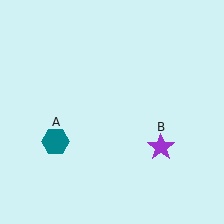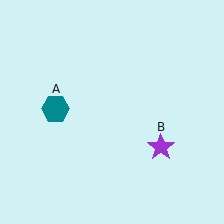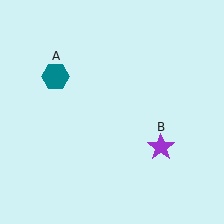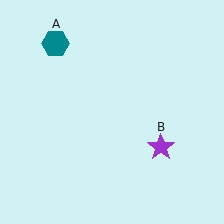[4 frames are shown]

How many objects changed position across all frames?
1 object changed position: teal hexagon (object A).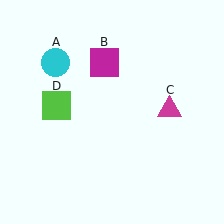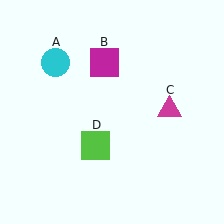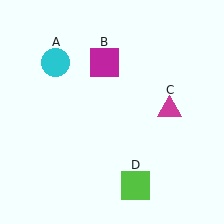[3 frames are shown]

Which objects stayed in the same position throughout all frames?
Cyan circle (object A) and magenta square (object B) and magenta triangle (object C) remained stationary.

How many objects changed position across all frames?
1 object changed position: lime square (object D).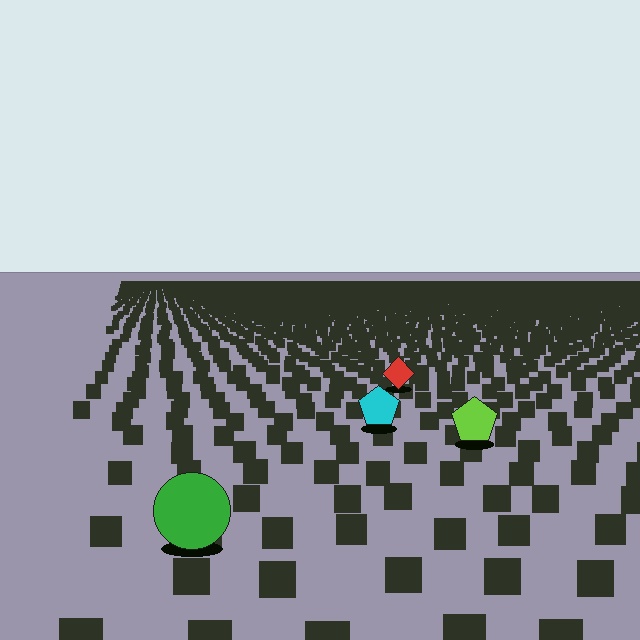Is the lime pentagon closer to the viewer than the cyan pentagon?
Yes. The lime pentagon is closer — you can tell from the texture gradient: the ground texture is coarser near it.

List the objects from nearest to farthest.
From nearest to farthest: the green circle, the lime pentagon, the cyan pentagon, the red diamond.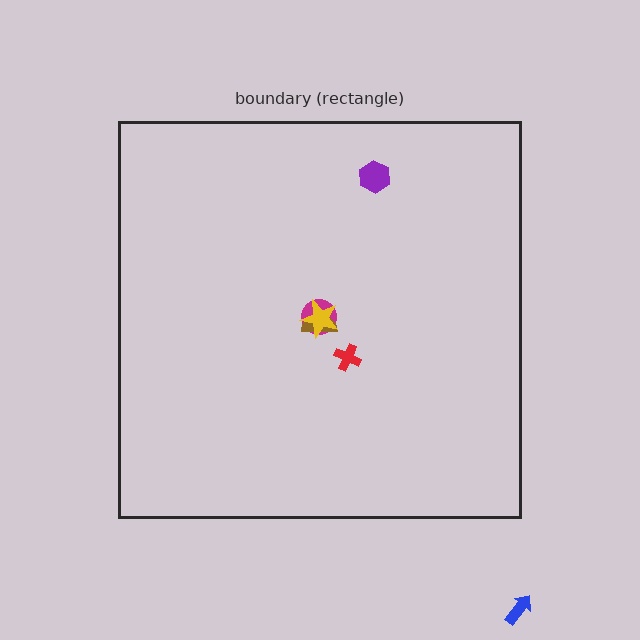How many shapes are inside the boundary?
5 inside, 1 outside.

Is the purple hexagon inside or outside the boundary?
Inside.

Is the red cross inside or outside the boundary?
Inside.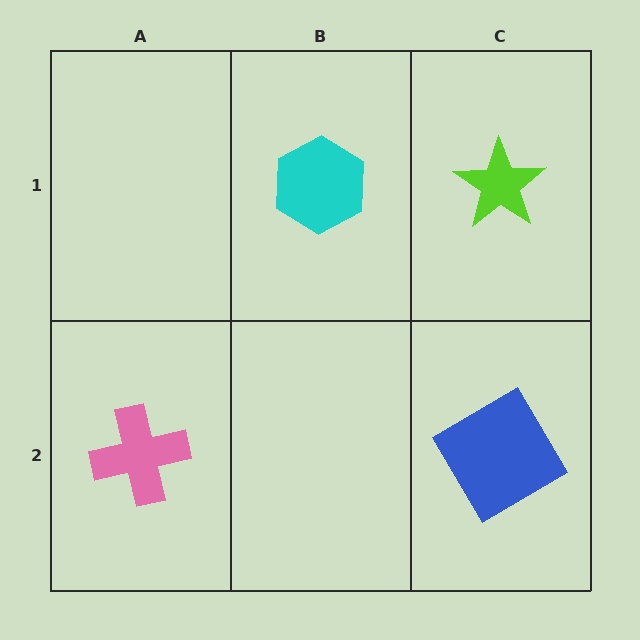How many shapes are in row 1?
2 shapes.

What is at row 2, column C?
A blue diamond.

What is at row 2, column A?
A pink cross.